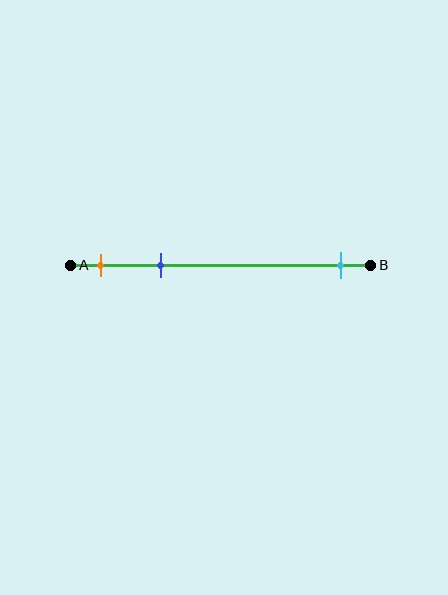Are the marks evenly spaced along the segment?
No, the marks are not evenly spaced.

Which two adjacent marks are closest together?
The orange and blue marks are the closest adjacent pair.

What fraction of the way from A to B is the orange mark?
The orange mark is approximately 10% (0.1) of the way from A to B.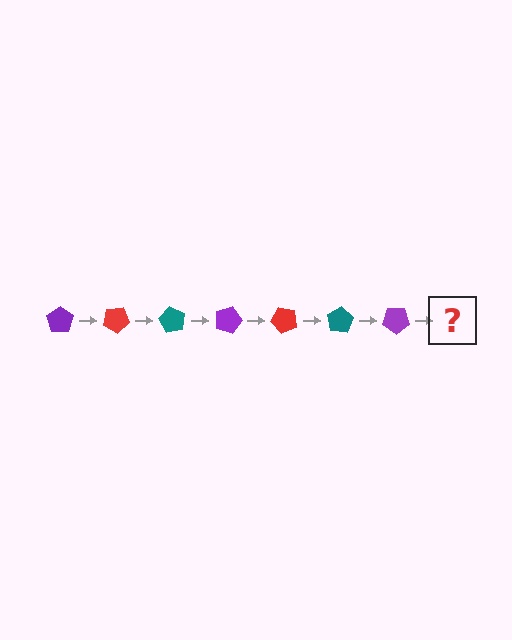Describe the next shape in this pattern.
It should be a red pentagon, rotated 210 degrees from the start.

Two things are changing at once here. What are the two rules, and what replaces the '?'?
The two rules are that it rotates 30 degrees each step and the color cycles through purple, red, and teal. The '?' should be a red pentagon, rotated 210 degrees from the start.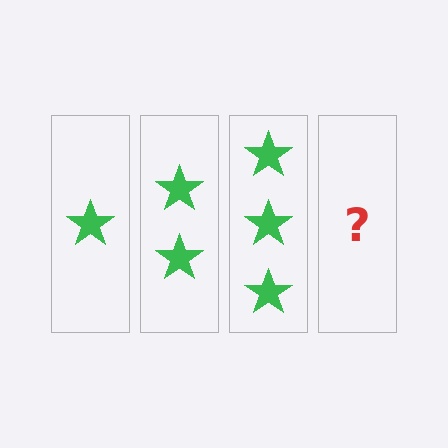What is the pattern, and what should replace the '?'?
The pattern is that each step adds one more star. The '?' should be 4 stars.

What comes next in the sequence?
The next element should be 4 stars.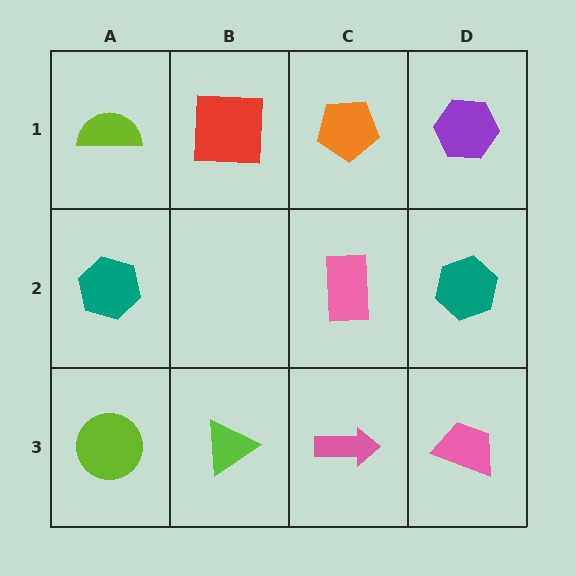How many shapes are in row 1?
4 shapes.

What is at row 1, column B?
A red square.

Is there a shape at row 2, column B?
No, that cell is empty.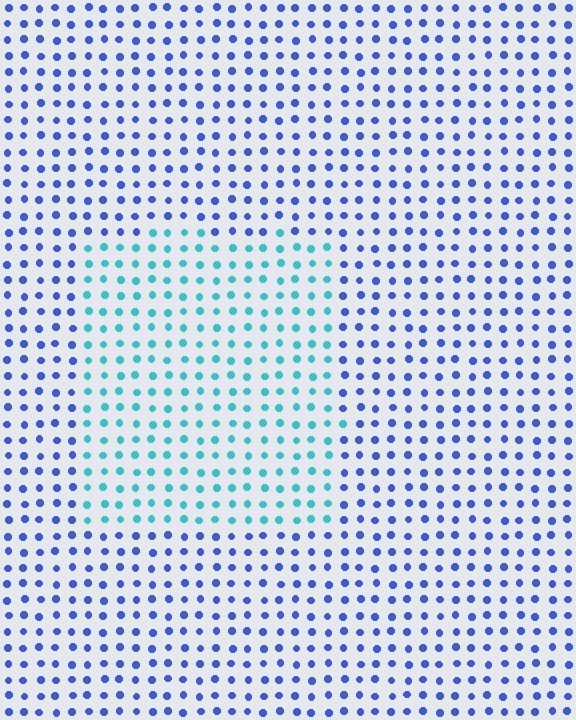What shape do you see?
I see a rectangle.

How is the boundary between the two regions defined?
The boundary is defined purely by a slight shift in hue (about 42 degrees). Spacing, size, and orientation are identical on both sides.